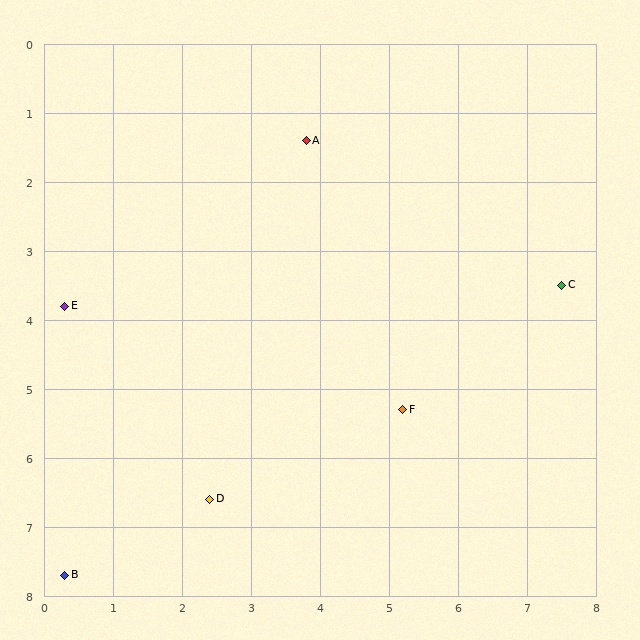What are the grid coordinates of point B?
Point B is at approximately (0.3, 7.7).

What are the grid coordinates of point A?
Point A is at approximately (3.8, 1.4).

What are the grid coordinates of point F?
Point F is at approximately (5.2, 5.3).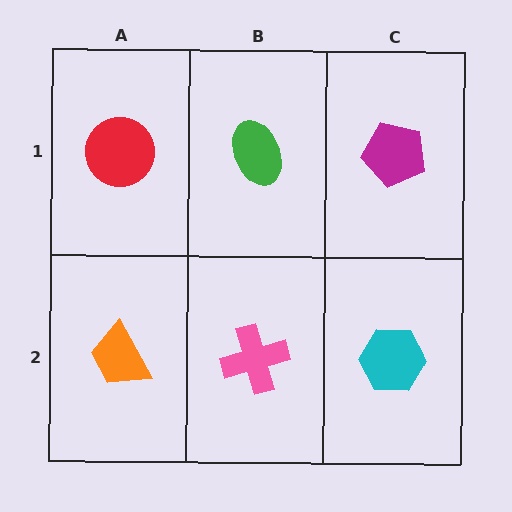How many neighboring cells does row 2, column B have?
3.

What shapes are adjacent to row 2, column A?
A red circle (row 1, column A), a pink cross (row 2, column B).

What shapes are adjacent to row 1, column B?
A pink cross (row 2, column B), a red circle (row 1, column A), a magenta pentagon (row 1, column C).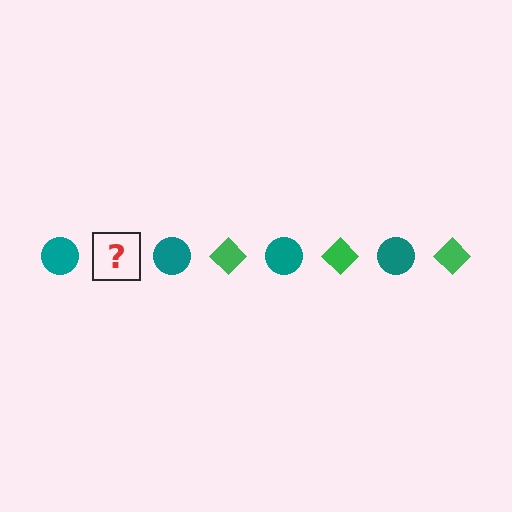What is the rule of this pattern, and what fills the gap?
The rule is that the pattern alternates between teal circle and green diamond. The gap should be filled with a green diamond.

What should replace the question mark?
The question mark should be replaced with a green diamond.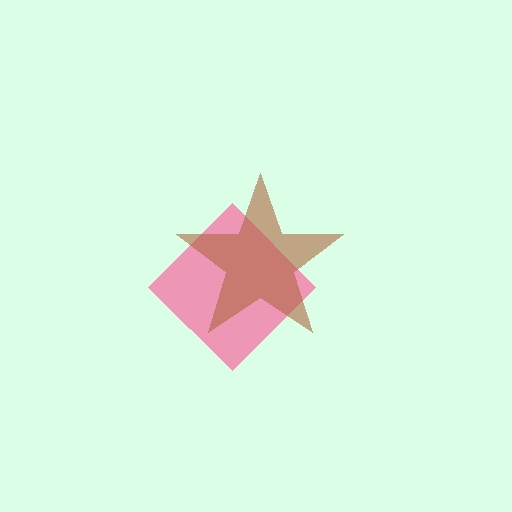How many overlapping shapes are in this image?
There are 2 overlapping shapes in the image.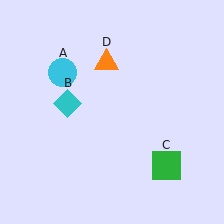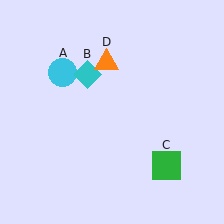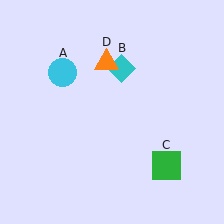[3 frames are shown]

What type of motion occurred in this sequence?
The cyan diamond (object B) rotated clockwise around the center of the scene.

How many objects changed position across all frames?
1 object changed position: cyan diamond (object B).